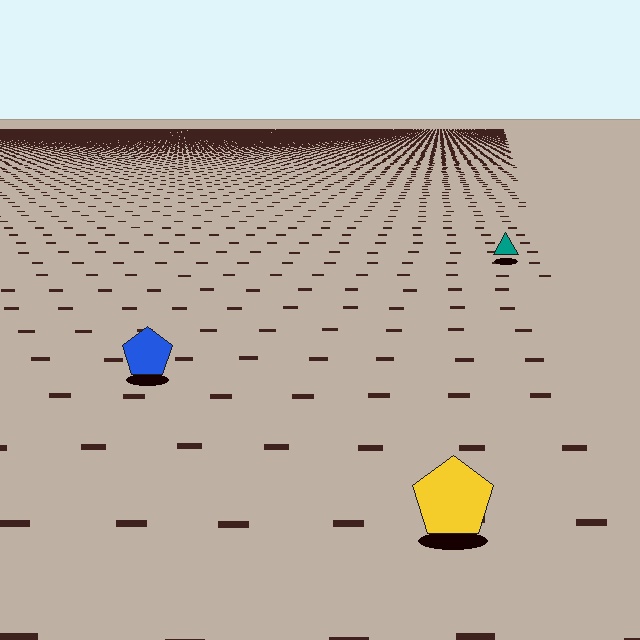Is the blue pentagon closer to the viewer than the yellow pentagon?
No. The yellow pentagon is closer — you can tell from the texture gradient: the ground texture is coarser near it.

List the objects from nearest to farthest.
From nearest to farthest: the yellow pentagon, the blue pentagon, the teal triangle.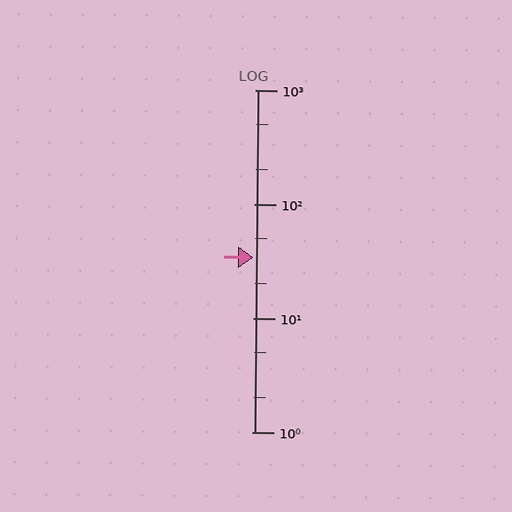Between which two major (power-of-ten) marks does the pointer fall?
The pointer is between 10 and 100.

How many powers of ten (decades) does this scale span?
The scale spans 3 decades, from 1 to 1000.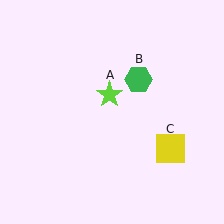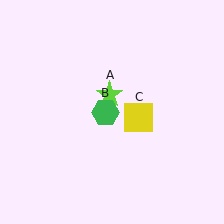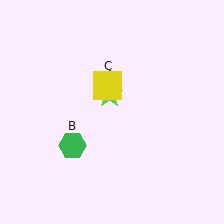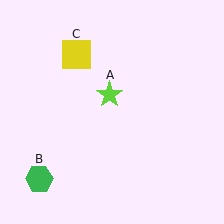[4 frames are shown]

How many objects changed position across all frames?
2 objects changed position: green hexagon (object B), yellow square (object C).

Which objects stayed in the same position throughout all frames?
Lime star (object A) remained stationary.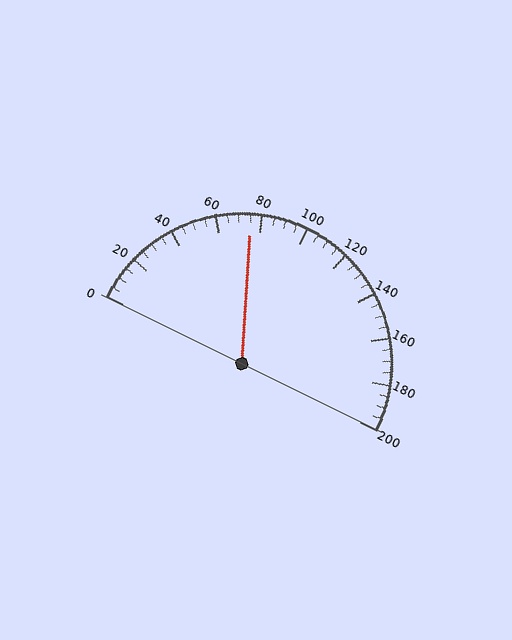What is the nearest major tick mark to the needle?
The nearest major tick mark is 80.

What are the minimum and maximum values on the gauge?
The gauge ranges from 0 to 200.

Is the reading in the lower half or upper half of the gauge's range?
The reading is in the lower half of the range (0 to 200).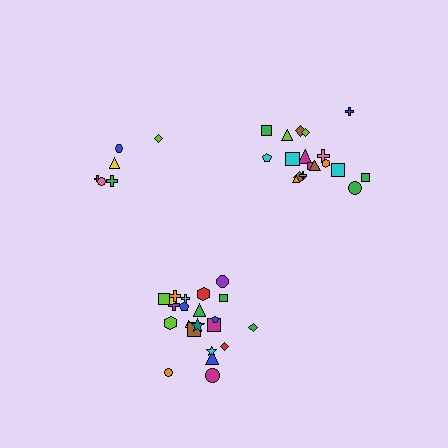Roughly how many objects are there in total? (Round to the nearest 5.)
Roughly 45 objects in total.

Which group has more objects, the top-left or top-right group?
The top-right group.